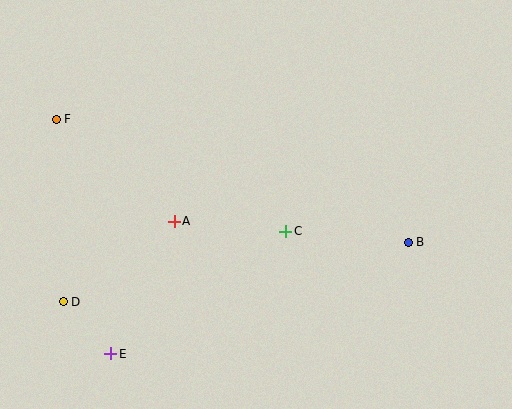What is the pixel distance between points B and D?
The distance between B and D is 350 pixels.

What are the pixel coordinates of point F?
Point F is at (56, 119).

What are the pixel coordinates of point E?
Point E is at (111, 354).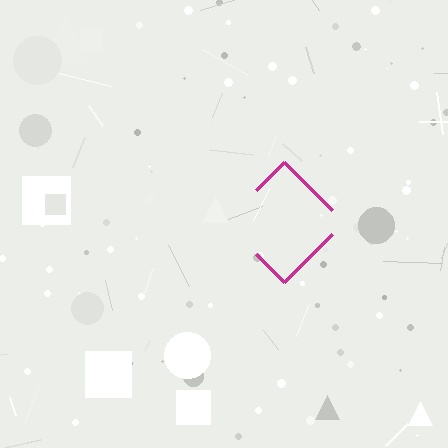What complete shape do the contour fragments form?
The contour fragments form a diamond.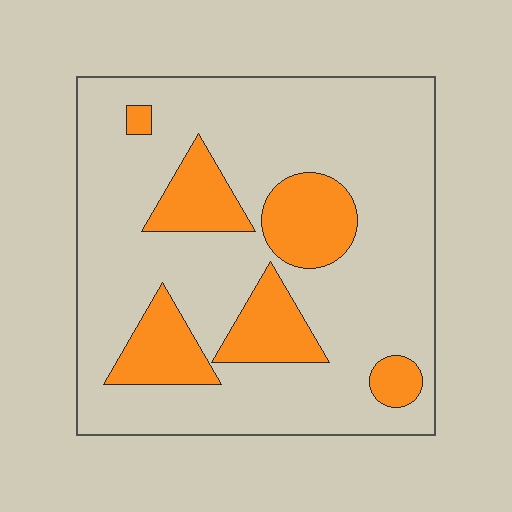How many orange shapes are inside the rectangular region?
6.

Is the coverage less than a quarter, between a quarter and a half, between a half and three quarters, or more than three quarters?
Less than a quarter.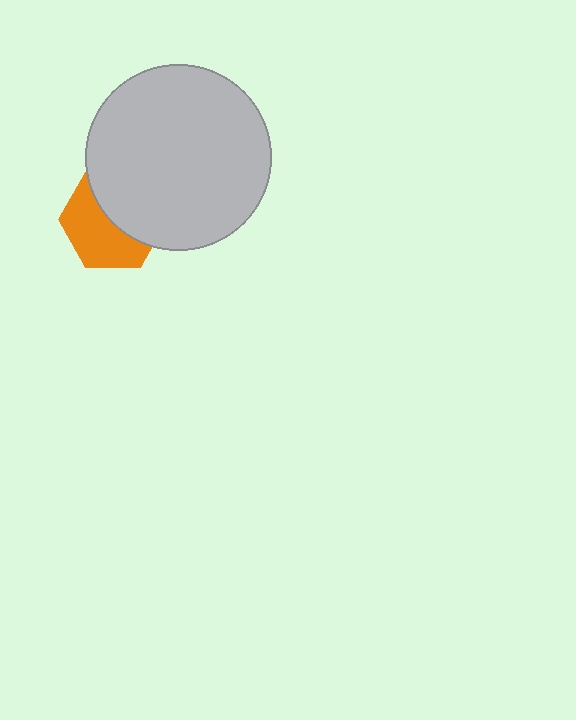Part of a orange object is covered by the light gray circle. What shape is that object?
It is a hexagon.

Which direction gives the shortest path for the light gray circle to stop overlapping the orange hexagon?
Moving toward the upper-right gives the shortest separation.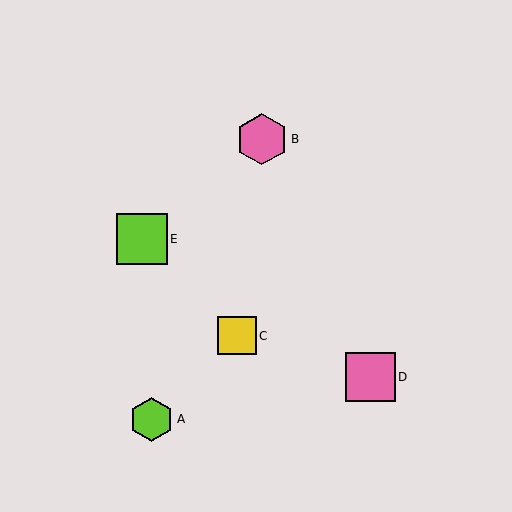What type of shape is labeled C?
Shape C is a yellow square.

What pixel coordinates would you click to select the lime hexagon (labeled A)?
Click at (152, 419) to select the lime hexagon A.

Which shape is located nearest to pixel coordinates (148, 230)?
The lime square (labeled E) at (142, 239) is nearest to that location.